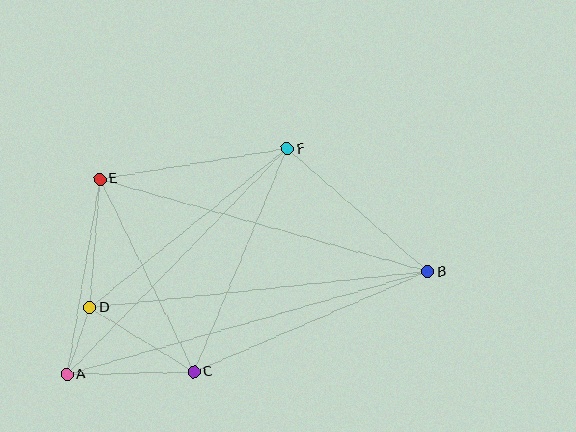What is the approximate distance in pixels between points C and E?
The distance between C and E is approximately 215 pixels.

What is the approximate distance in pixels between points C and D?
The distance between C and D is approximately 122 pixels.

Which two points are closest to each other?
Points A and D are closest to each other.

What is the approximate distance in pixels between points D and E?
The distance between D and E is approximately 129 pixels.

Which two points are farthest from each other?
Points A and B are farthest from each other.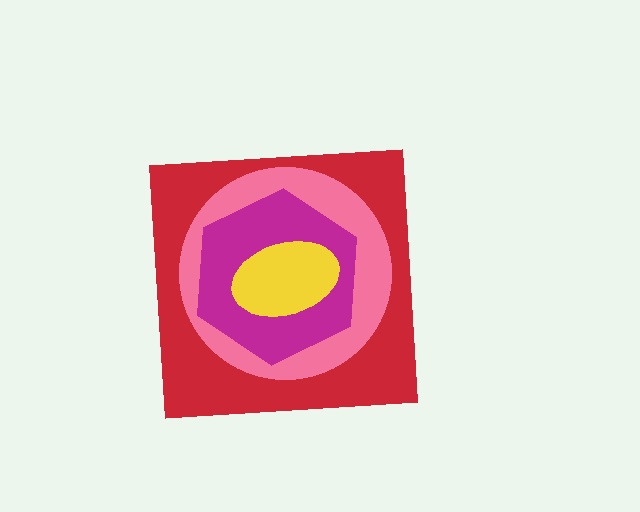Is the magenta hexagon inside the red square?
Yes.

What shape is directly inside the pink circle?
The magenta hexagon.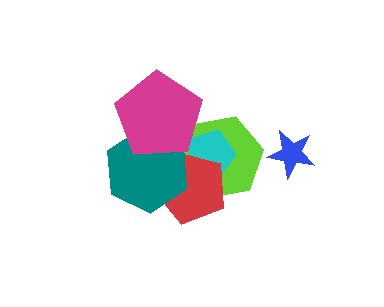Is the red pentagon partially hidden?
Yes, it is partially covered by another shape.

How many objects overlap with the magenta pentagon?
3 objects overlap with the magenta pentagon.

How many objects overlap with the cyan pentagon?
3 objects overlap with the cyan pentagon.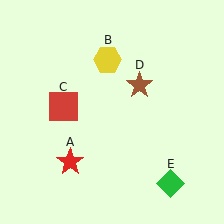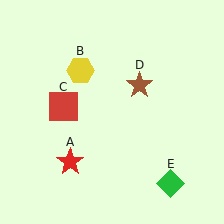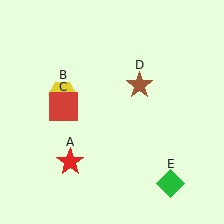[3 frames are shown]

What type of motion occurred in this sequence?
The yellow hexagon (object B) rotated counterclockwise around the center of the scene.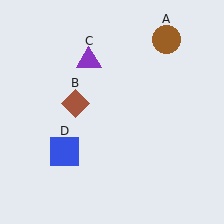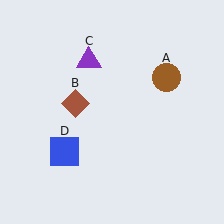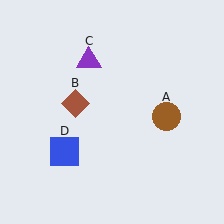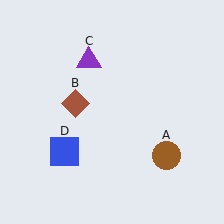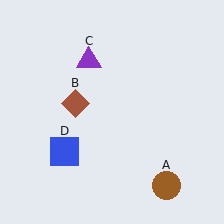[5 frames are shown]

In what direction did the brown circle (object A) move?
The brown circle (object A) moved down.